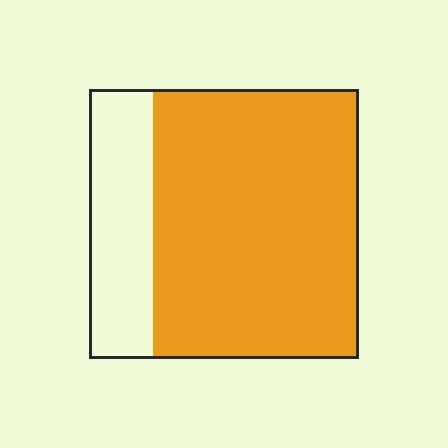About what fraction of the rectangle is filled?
About three quarters (3/4).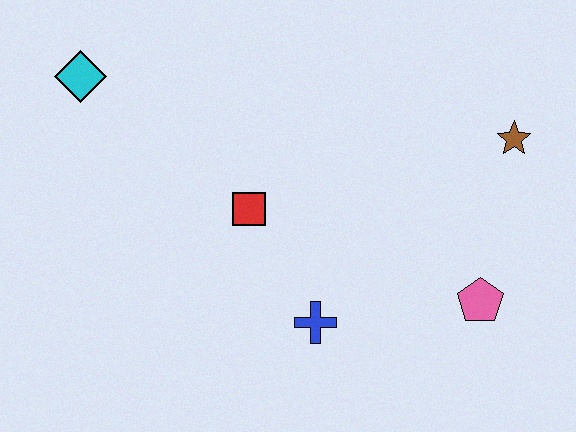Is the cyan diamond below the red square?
No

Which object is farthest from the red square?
The brown star is farthest from the red square.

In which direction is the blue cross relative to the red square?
The blue cross is below the red square.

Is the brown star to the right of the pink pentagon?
Yes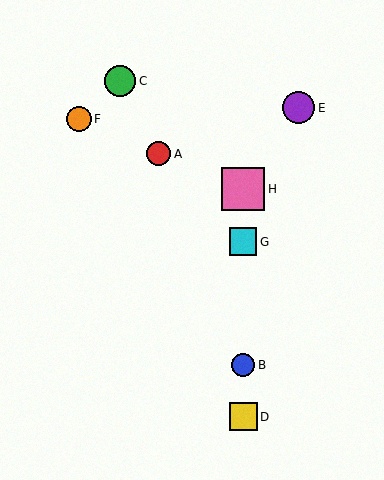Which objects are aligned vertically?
Objects B, D, G, H are aligned vertically.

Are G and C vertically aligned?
No, G is at x≈243 and C is at x≈120.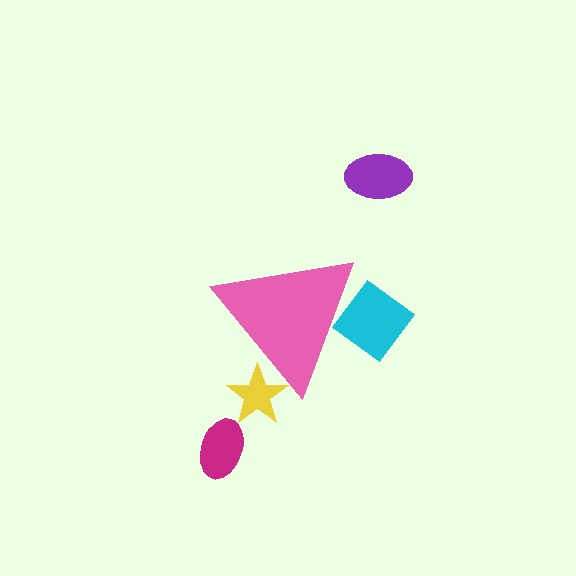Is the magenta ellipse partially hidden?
No, the magenta ellipse is fully visible.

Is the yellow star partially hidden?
Yes, the yellow star is partially hidden behind the pink triangle.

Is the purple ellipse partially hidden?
No, the purple ellipse is fully visible.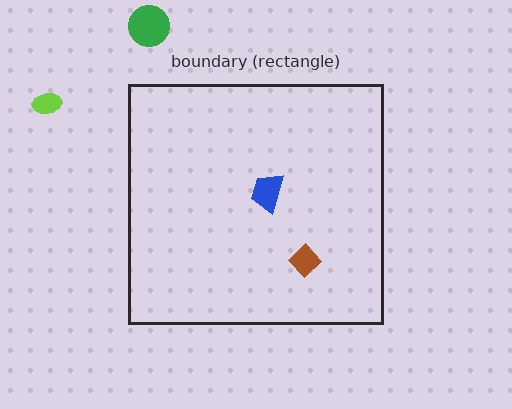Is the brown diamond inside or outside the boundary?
Inside.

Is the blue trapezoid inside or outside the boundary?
Inside.